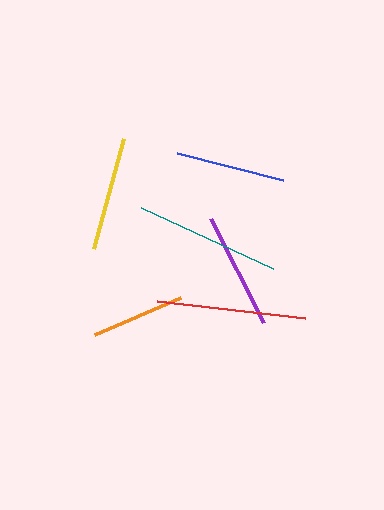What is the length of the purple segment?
The purple segment is approximately 116 pixels long.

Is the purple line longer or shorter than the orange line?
The purple line is longer than the orange line.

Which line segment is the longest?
The red line is the longest at approximately 149 pixels.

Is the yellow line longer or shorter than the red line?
The red line is longer than the yellow line.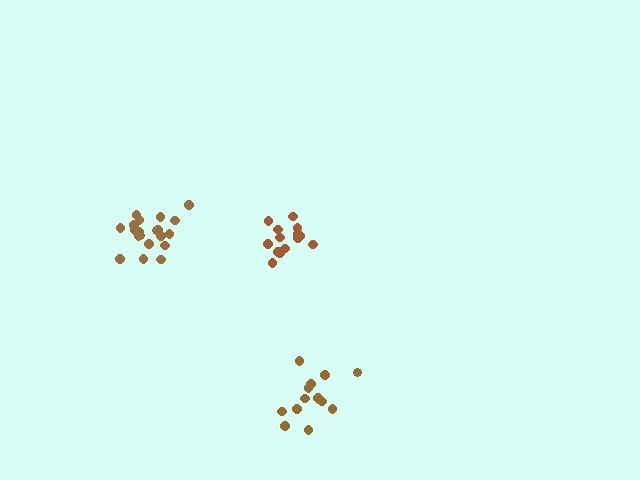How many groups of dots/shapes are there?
There are 3 groups.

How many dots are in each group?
Group 1: 14 dots, Group 2: 20 dots, Group 3: 14 dots (48 total).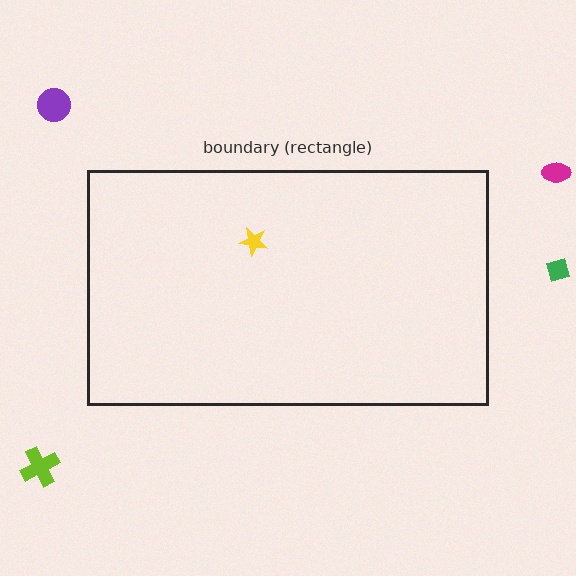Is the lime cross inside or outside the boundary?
Outside.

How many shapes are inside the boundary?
1 inside, 4 outside.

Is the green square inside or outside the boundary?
Outside.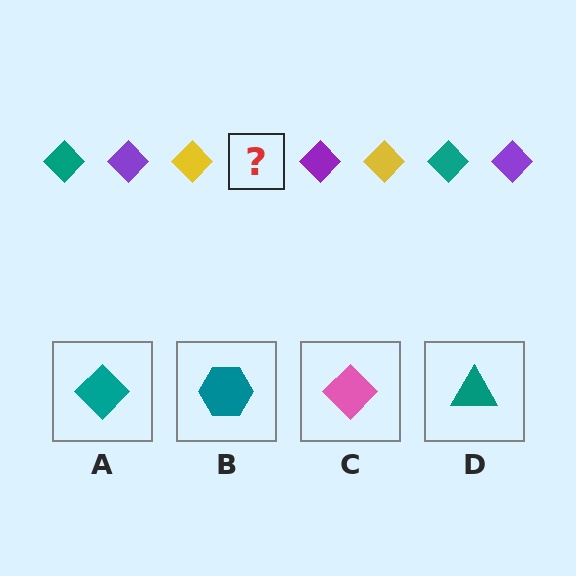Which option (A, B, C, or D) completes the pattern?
A.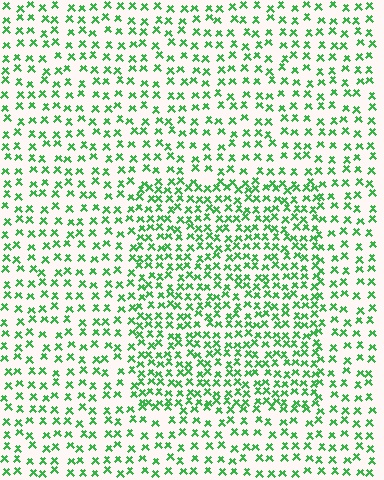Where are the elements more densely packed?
The elements are more densely packed inside the rectangle boundary.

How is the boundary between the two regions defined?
The boundary is defined by a change in element density (approximately 1.7x ratio). All elements are the same color, size, and shape.